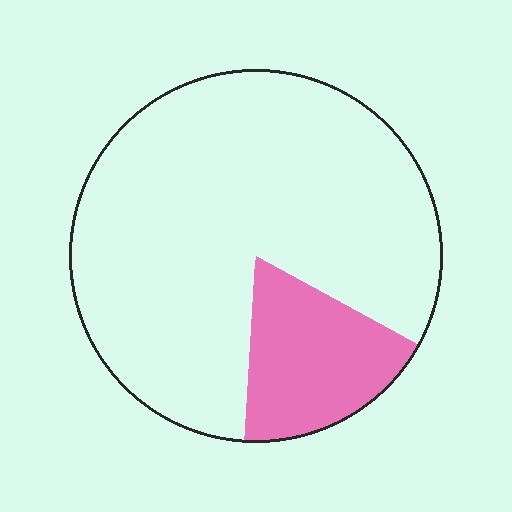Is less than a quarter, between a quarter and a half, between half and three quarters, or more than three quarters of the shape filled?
Less than a quarter.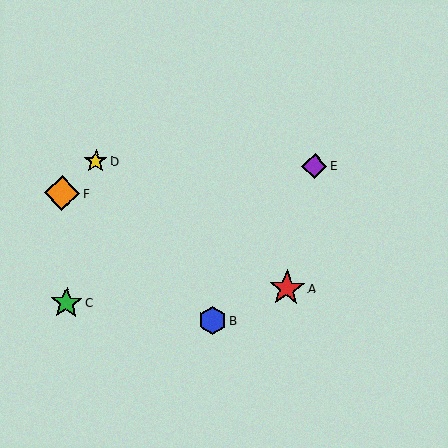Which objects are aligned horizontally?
Objects D, E are aligned horizontally.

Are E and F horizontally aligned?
No, E is at y≈166 and F is at y≈193.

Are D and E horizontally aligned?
Yes, both are at y≈161.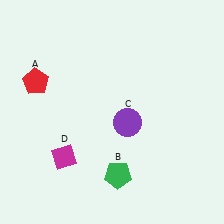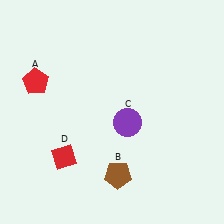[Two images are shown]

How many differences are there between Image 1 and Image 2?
There are 2 differences between the two images.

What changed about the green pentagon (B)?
In Image 1, B is green. In Image 2, it changed to brown.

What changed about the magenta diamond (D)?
In Image 1, D is magenta. In Image 2, it changed to red.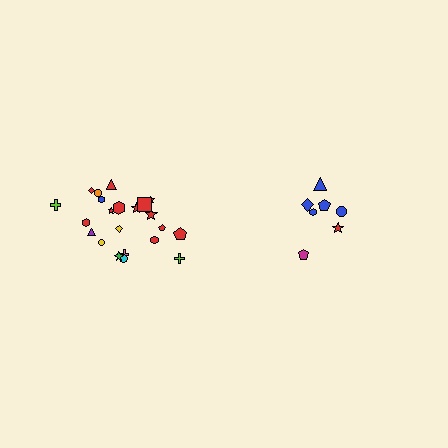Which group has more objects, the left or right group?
The left group.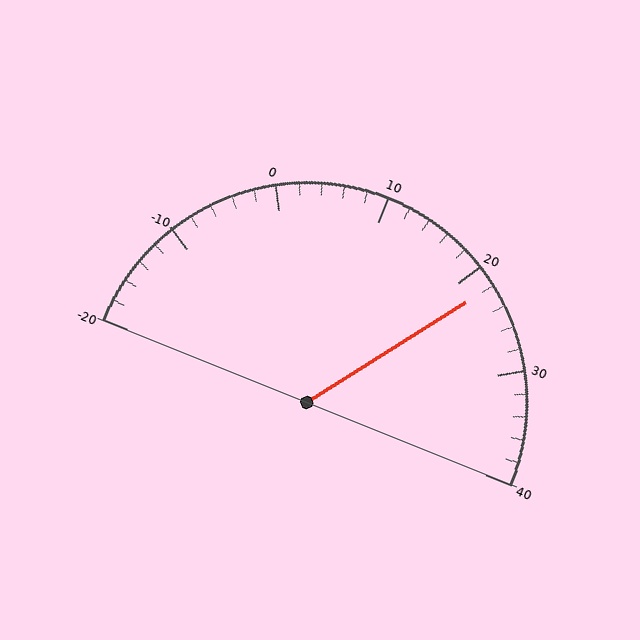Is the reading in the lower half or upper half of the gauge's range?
The reading is in the upper half of the range (-20 to 40).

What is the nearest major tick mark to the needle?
The nearest major tick mark is 20.